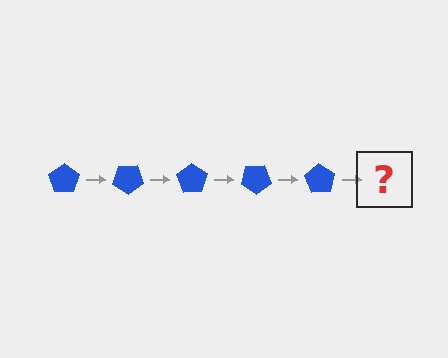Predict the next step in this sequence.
The next step is a blue pentagon rotated 175 degrees.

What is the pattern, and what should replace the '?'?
The pattern is that the pentagon rotates 35 degrees each step. The '?' should be a blue pentagon rotated 175 degrees.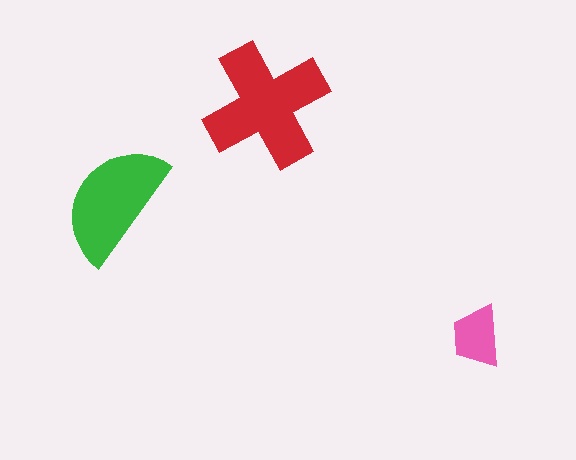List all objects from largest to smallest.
The red cross, the green semicircle, the pink trapezoid.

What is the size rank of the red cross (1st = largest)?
1st.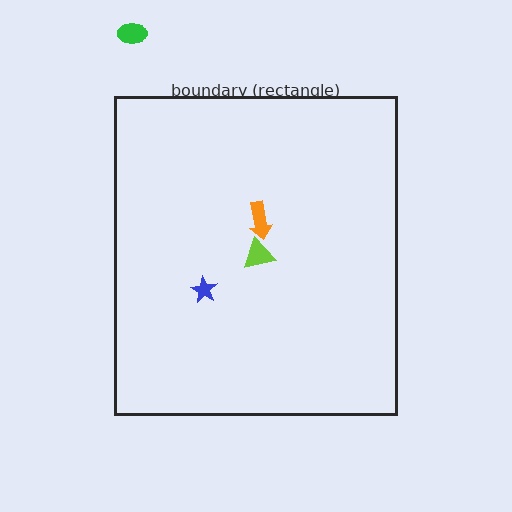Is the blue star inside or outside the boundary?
Inside.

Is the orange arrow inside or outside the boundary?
Inside.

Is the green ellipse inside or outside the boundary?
Outside.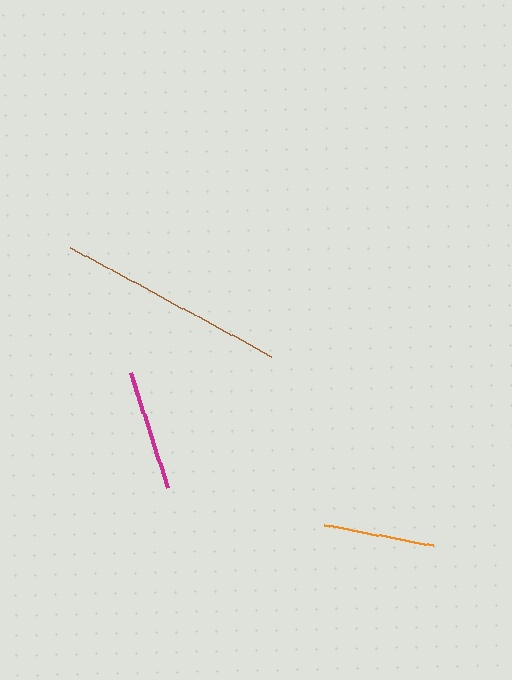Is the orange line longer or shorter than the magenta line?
The magenta line is longer than the orange line.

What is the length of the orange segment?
The orange segment is approximately 112 pixels long.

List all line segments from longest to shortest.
From longest to shortest: brown, magenta, orange.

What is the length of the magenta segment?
The magenta segment is approximately 122 pixels long.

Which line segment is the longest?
The brown line is the longest at approximately 229 pixels.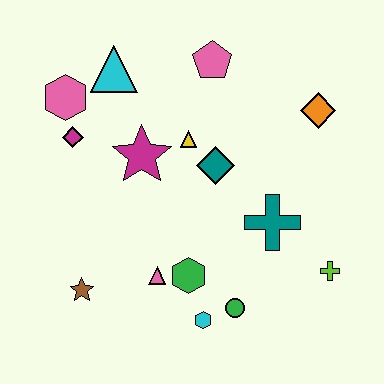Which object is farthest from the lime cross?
The pink hexagon is farthest from the lime cross.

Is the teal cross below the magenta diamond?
Yes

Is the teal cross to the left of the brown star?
No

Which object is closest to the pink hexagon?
The magenta diamond is closest to the pink hexagon.